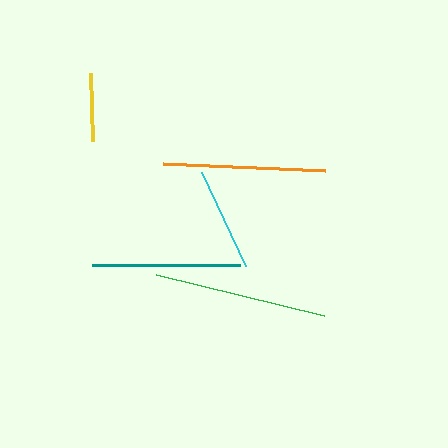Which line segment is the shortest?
The yellow line is the shortest at approximately 69 pixels.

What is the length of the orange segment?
The orange segment is approximately 162 pixels long.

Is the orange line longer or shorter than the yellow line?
The orange line is longer than the yellow line.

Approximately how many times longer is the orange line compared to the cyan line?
The orange line is approximately 1.6 times the length of the cyan line.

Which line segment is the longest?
The green line is the longest at approximately 173 pixels.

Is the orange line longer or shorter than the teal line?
The orange line is longer than the teal line.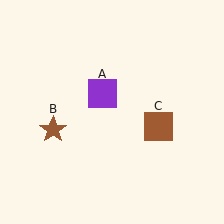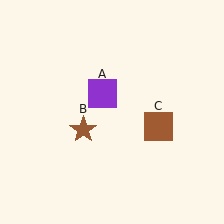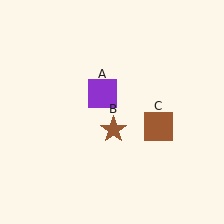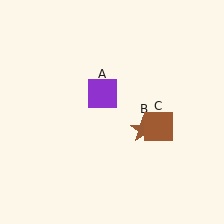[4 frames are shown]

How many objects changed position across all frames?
1 object changed position: brown star (object B).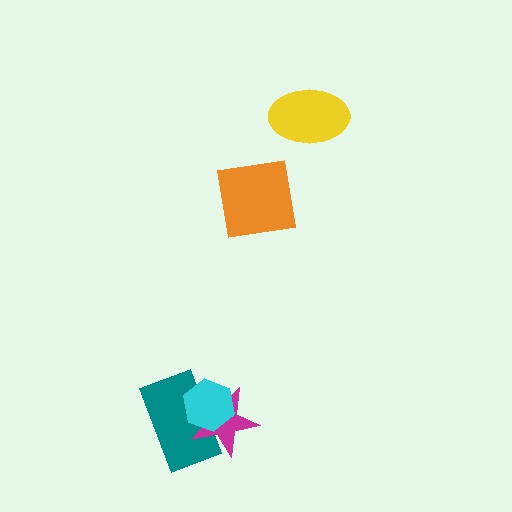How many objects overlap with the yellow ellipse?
0 objects overlap with the yellow ellipse.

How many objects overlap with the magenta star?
2 objects overlap with the magenta star.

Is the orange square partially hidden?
No, no other shape covers it.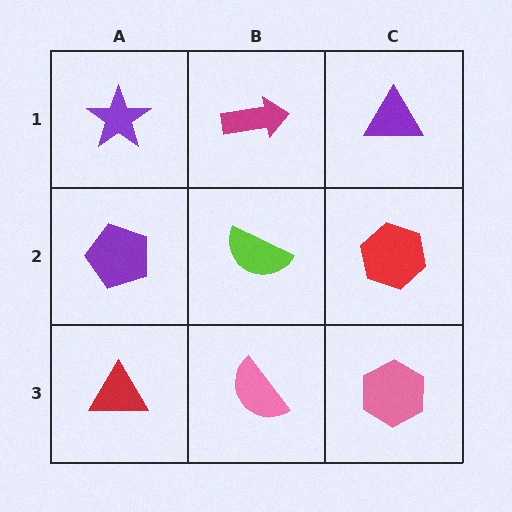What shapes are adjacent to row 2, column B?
A magenta arrow (row 1, column B), a pink semicircle (row 3, column B), a purple pentagon (row 2, column A), a red hexagon (row 2, column C).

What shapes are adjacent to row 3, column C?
A red hexagon (row 2, column C), a pink semicircle (row 3, column B).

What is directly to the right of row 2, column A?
A lime semicircle.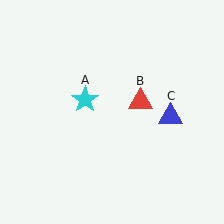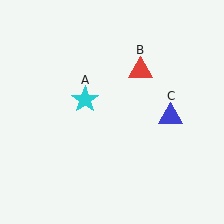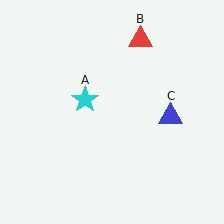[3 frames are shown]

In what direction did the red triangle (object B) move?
The red triangle (object B) moved up.